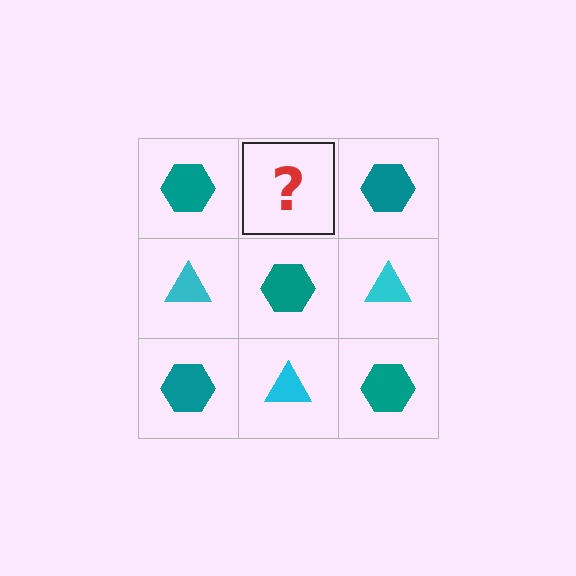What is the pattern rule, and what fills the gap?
The rule is that it alternates teal hexagon and cyan triangle in a checkerboard pattern. The gap should be filled with a cyan triangle.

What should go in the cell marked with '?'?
The missing cell should contain a cyan triangle.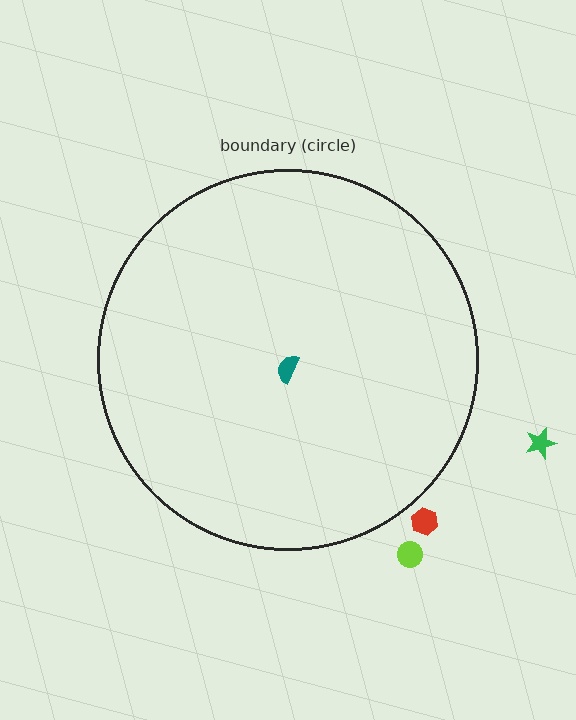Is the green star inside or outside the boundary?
Outside.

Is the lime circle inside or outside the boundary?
Outside.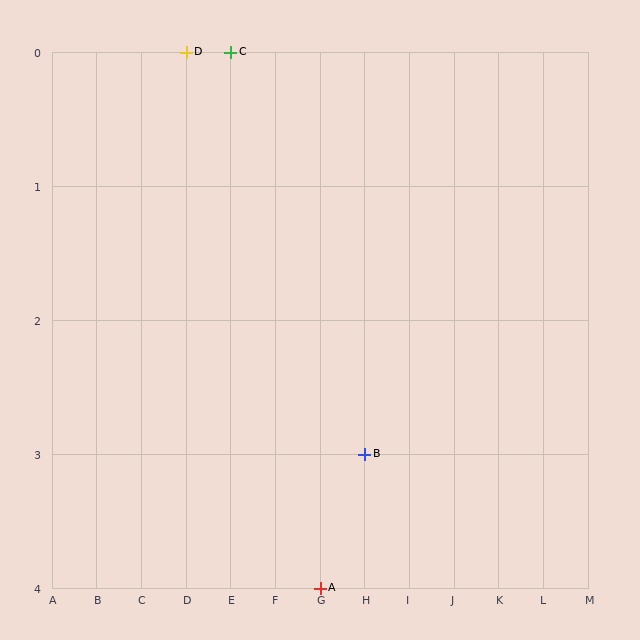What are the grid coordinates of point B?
Point B is at grid coordinates (H, 3).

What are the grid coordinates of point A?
Point A is at grid coordinates (G, 4).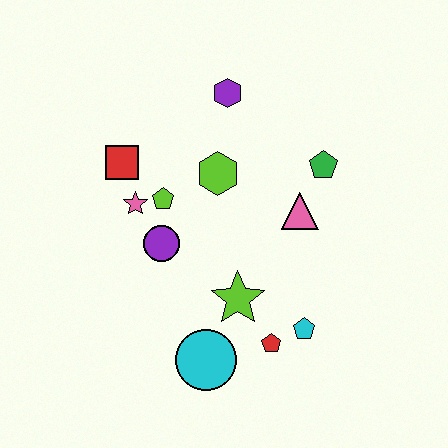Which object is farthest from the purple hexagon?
The cyan circle is farthest from the purple hexagon.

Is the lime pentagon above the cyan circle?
Yes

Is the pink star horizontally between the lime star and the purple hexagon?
No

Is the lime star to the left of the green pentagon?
Yes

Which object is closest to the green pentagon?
The pink triangle is closest to the green pentagon.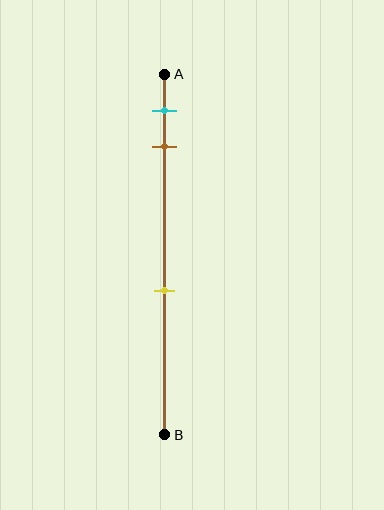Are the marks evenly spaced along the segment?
No, the marks are not evenly spaced.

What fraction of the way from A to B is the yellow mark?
The yellow mark is approximately 60% (0.6) of the way from A to B.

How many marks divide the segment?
There are 3 marks dividing the segment.